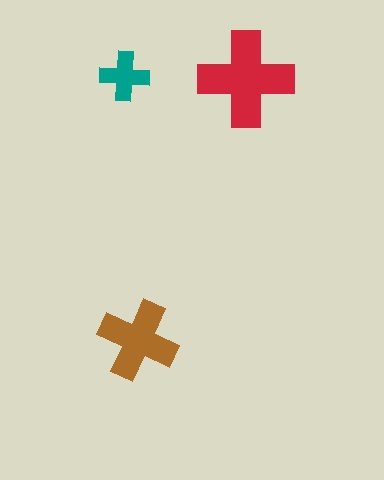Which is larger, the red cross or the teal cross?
The red one.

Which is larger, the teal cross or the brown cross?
The brown one.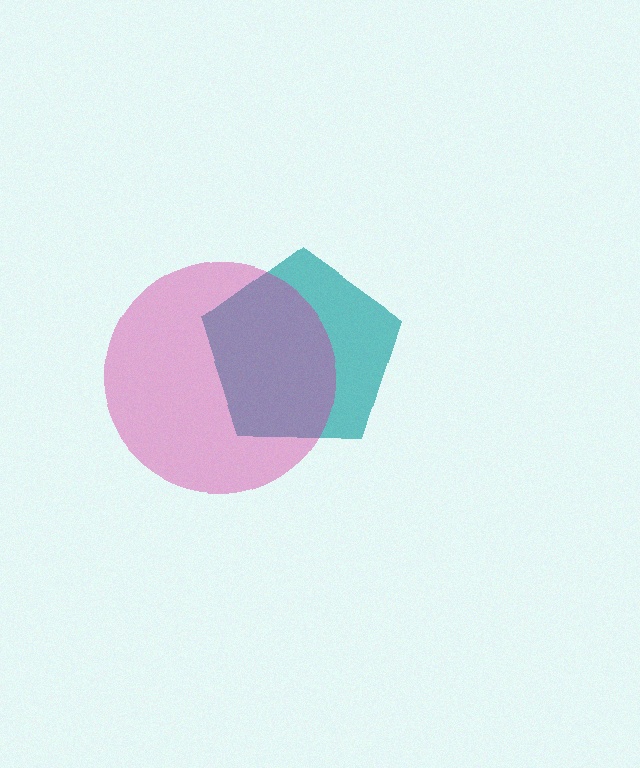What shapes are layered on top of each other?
The layered shapes are: a teal pentagon, a magenta circle.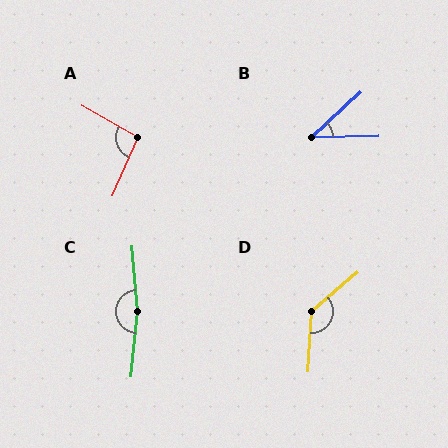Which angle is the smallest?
B, at approximately 41 degrees.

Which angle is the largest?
C, at approximately 170 degrees.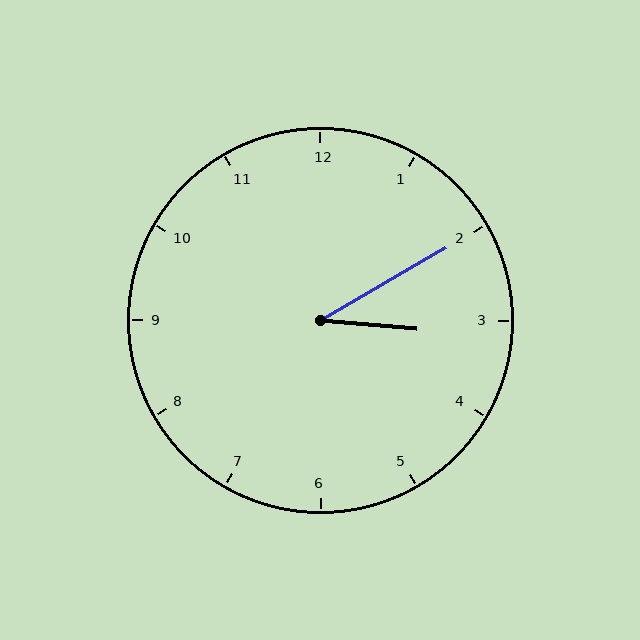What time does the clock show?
3:10.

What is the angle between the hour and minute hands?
Approximately 35 degrees.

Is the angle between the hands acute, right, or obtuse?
It is acute.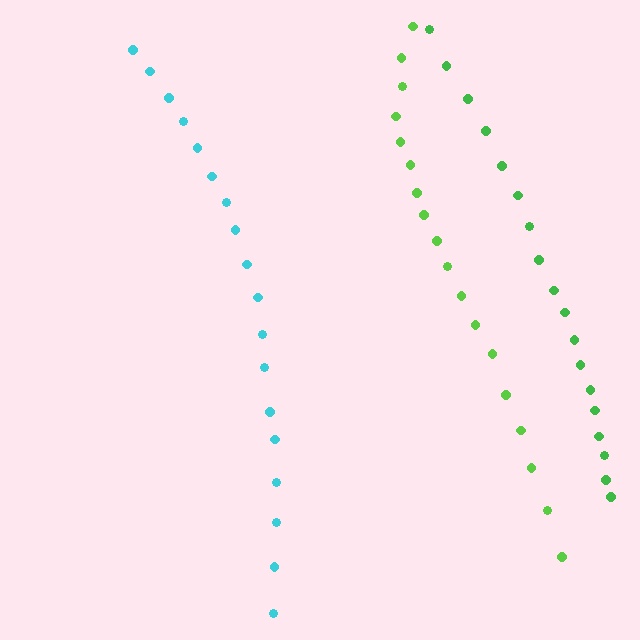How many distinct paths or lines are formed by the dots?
There are 3 distinct paths.